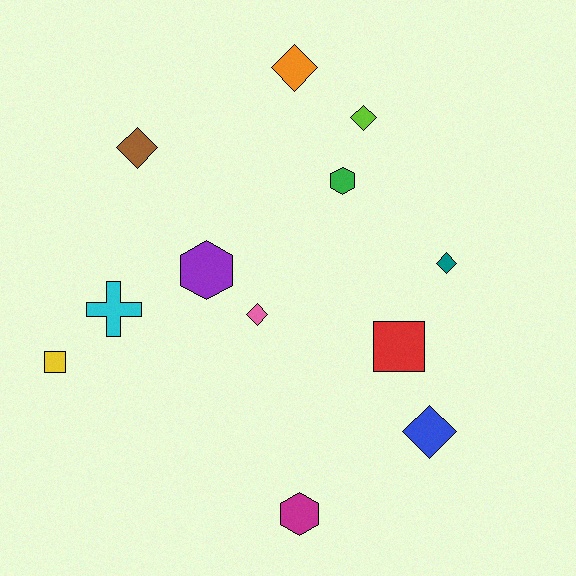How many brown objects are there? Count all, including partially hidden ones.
There is 1 brown object.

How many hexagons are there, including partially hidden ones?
There are 3 hexagons.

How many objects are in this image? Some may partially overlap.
There are 12 objects.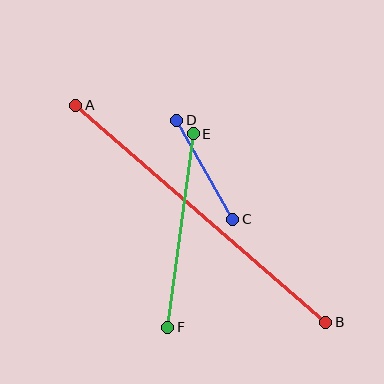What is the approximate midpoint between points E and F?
The midpoint is at approximately (181, 230) pixels.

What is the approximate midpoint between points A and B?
The midpoint is at approximately (201, 214) pixels.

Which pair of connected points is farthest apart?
Points A and B are farthest apart.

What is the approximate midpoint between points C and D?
The midpoint is at approximately (205, 170) pixels.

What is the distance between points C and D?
The distance is approximately 114 pixels.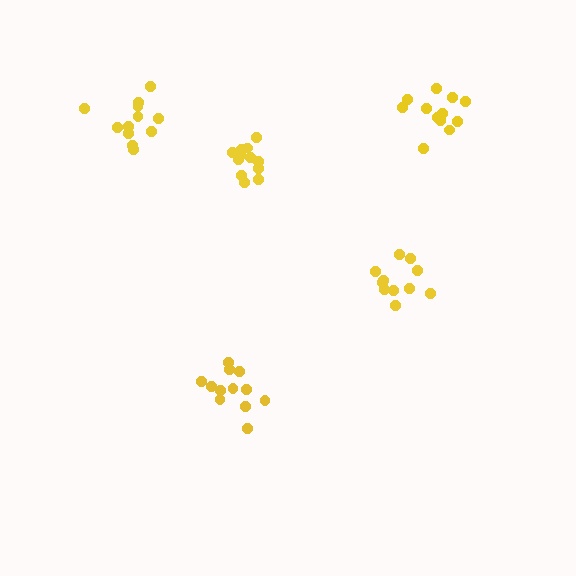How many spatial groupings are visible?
There are 5 spatial groupings.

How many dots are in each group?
Group 1: 12 dots, Group 2: 12 dots, Group 3: 12 dots, Group 4: 12 dots, Group 5: 11 dots (59 total).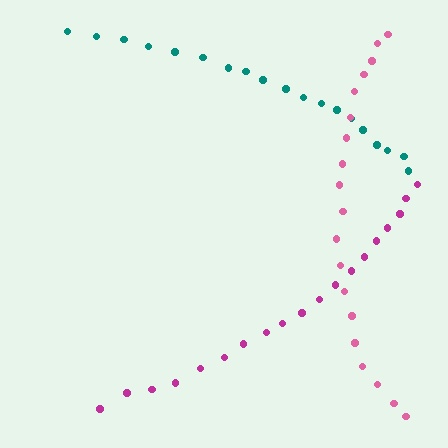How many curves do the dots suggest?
There are 3 distinct paths.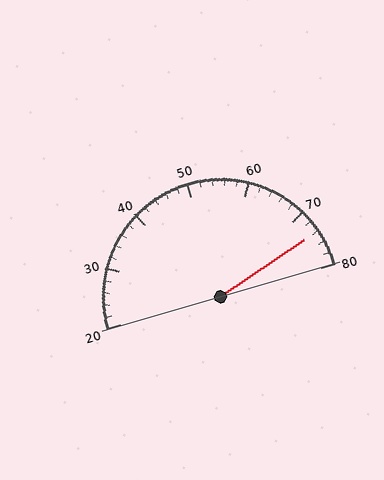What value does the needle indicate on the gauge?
The needle indicates approximately 74.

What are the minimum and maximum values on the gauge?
The gauge ranges from 20 to 80.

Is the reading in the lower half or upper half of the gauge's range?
The reading is in the upper half of the range (20 to 80).